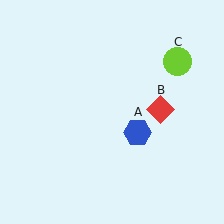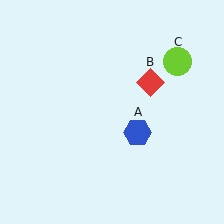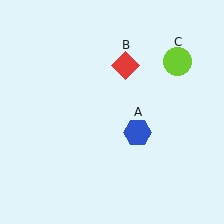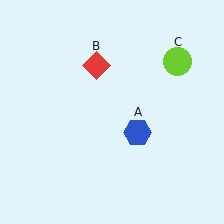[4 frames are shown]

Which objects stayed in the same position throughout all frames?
Blue hexagon (object A) and lime circle (object C) remained stationary.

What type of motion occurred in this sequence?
The red diamond (object B) rotated counterclockwise around the center of the scene.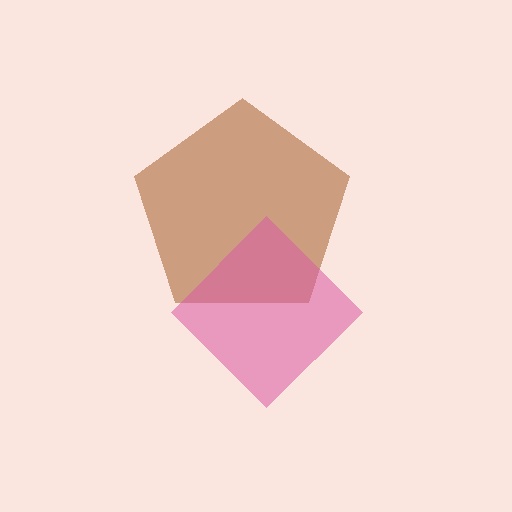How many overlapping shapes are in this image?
There are 2 overlapping shapes in the image.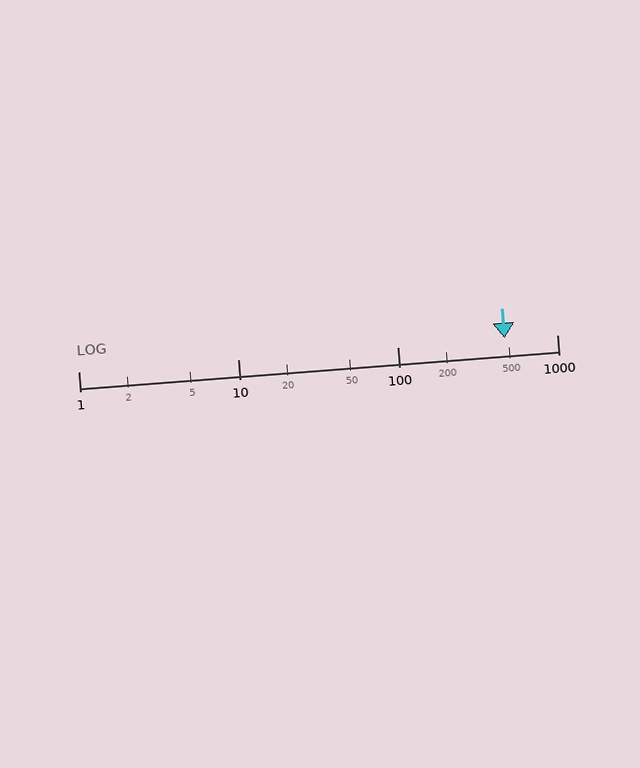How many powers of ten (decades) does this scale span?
The scale spans 3 decades, from 1 to 1000.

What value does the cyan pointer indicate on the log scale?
The pointer indicates approximately 470.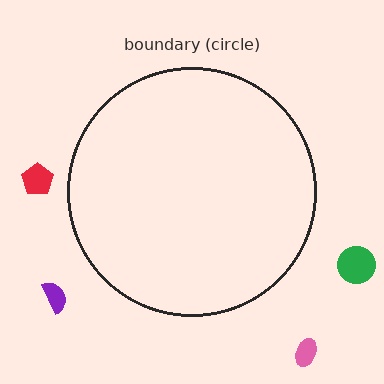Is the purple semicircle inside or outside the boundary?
Outside.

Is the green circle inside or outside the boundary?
Outside.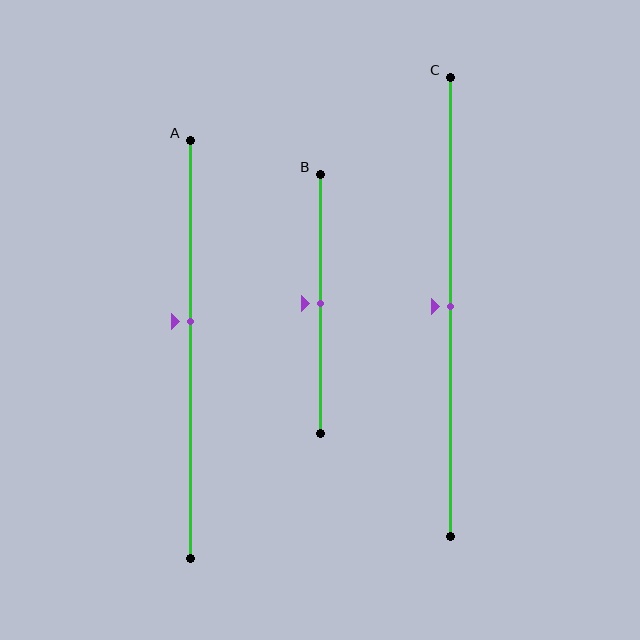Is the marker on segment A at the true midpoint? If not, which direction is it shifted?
No, the marker on segment A is shifted upward by about 7% of the segment length.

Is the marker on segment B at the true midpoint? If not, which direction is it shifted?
Yes, the marker on segment B is at the true midpoint.